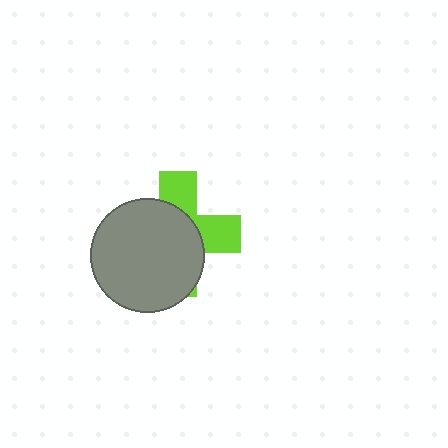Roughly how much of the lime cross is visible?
A small part of it is visible (roughly 37%).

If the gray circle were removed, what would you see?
You would see the complete lime cross.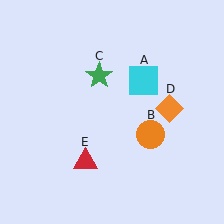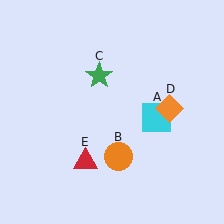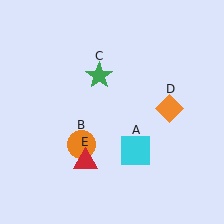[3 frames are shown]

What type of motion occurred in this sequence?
The cyan square (object A), orange circle (object B) rotated clockwise around the center of the scene.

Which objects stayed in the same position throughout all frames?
Green star (object C) and orange diamond (object D) and red triangle (object E) remained stationary.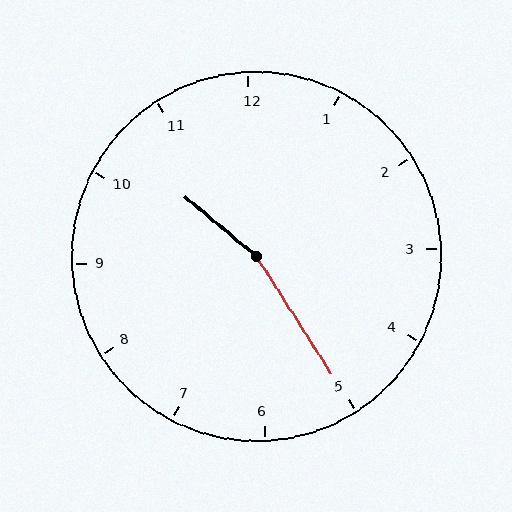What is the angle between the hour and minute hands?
Approximately 162 degrees.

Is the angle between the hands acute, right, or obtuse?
It is obtuse.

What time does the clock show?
10:25.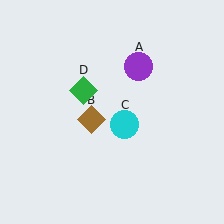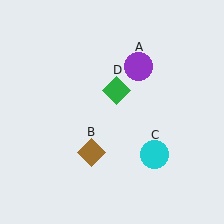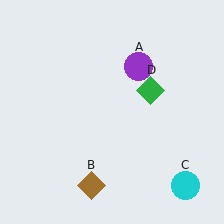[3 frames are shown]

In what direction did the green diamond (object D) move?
The green diamond (object D) moved right.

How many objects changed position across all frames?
3 objects changed position: brown diamond (object B), cyan circle (object C), green diamond (object D).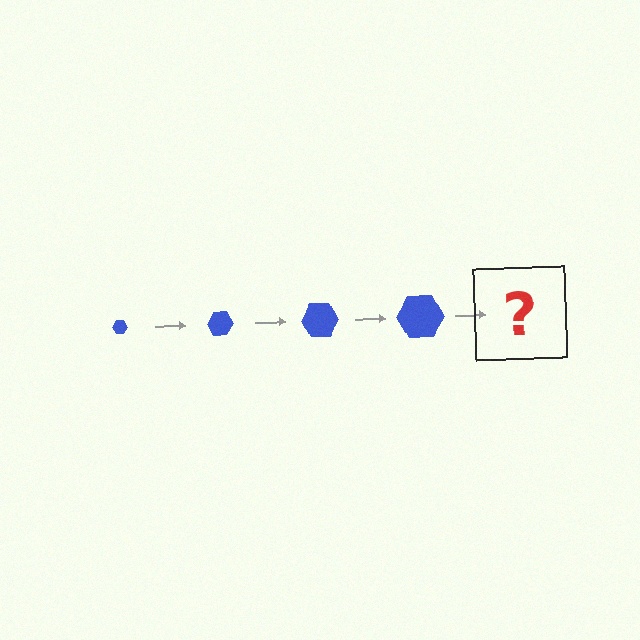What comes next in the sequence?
The next element should be a blue hexagon, larger than the previous one.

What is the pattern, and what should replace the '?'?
The pattern is that the hexagon gets progressively larger each step. The '?' should be a blue hexagon, larger than the previous one.